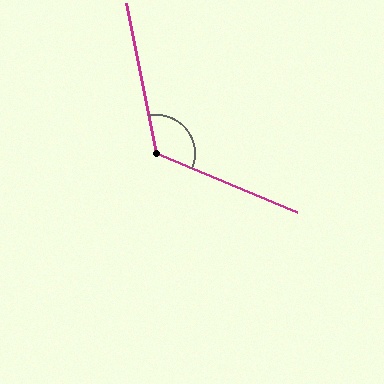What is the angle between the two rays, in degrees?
Approximately 124 degrees.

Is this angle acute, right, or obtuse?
It is obtuse.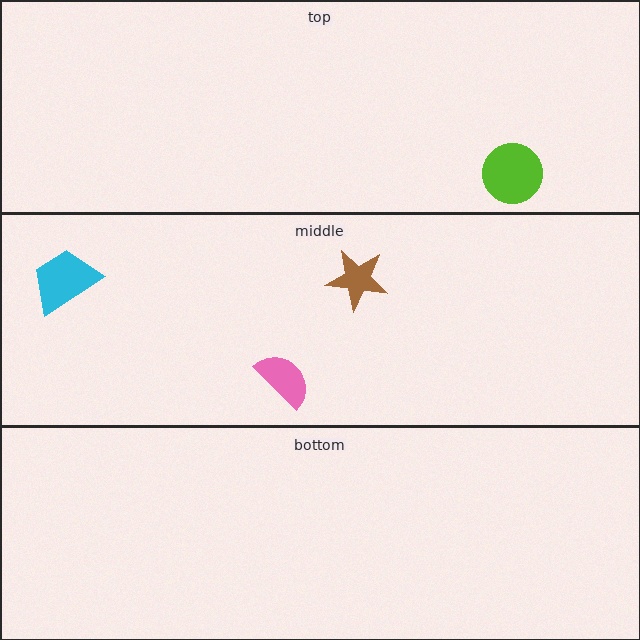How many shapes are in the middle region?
3.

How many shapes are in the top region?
1.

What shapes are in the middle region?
The brown star, the cyan trapezoid, the pink semicircle.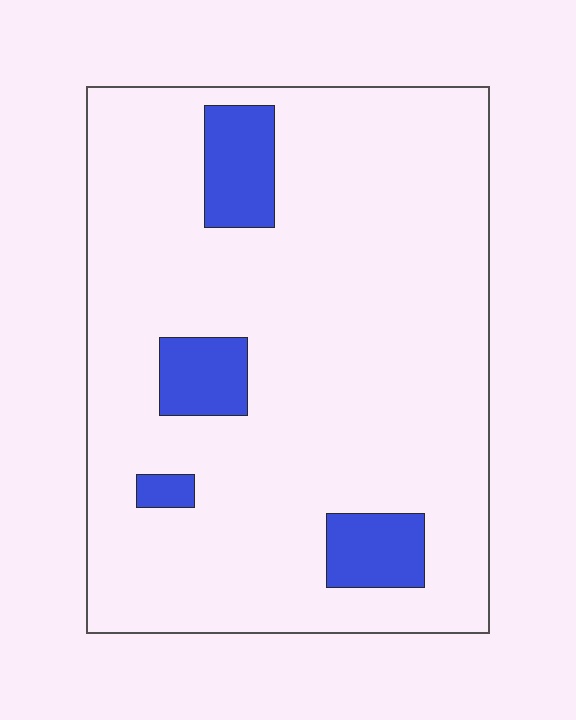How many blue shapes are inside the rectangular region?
4.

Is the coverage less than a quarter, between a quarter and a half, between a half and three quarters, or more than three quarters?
Less than a quarter.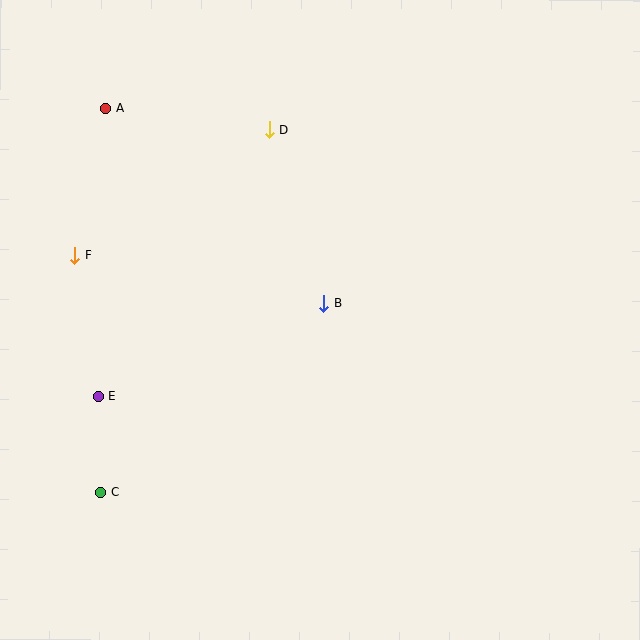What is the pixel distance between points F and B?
The distance between F and B is 254 pixels.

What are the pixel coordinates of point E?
Point E is at (98, 396).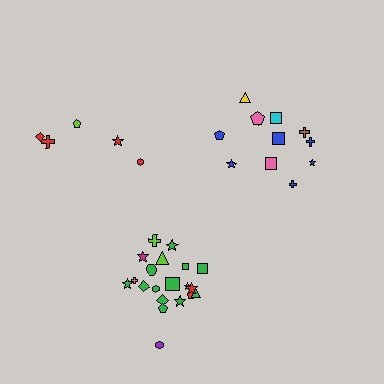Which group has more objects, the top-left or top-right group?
The top-right group.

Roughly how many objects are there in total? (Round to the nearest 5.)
Roughly 40 objects in total.